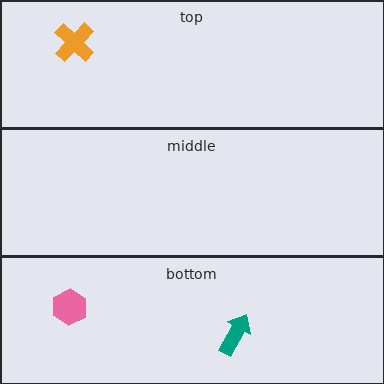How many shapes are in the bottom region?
2.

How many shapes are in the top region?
1.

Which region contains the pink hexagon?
The bottom region.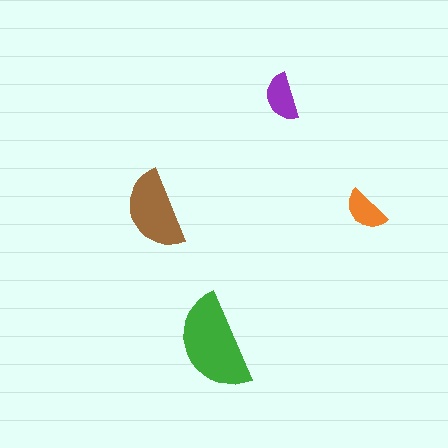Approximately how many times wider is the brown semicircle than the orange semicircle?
About 2 times wider.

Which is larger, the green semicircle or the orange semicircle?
The green one.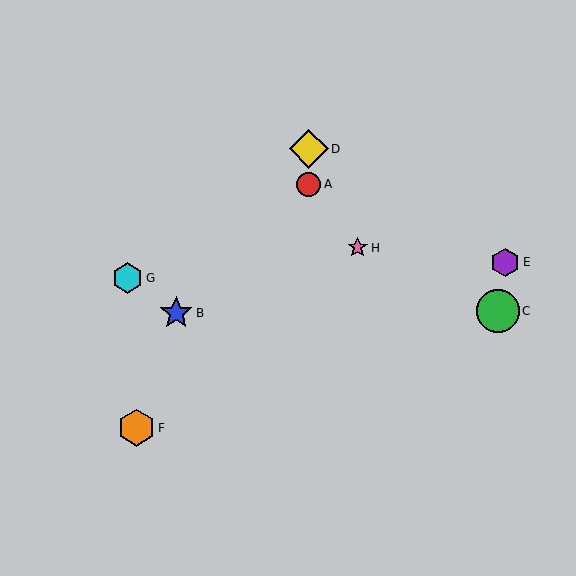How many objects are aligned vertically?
2 objects (A, D) are aligned vertically.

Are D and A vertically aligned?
Yes, both are at x≈309.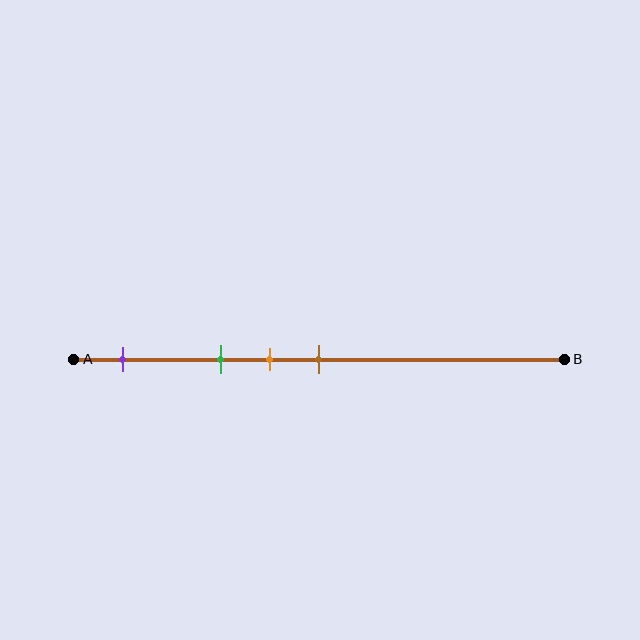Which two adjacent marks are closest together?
The orange and brown marks are the closest adjacent pair.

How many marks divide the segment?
There are 4 marks dividing the segment.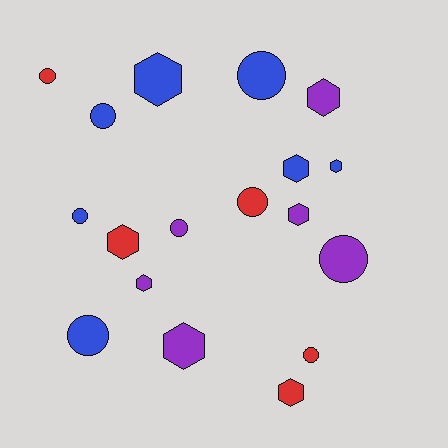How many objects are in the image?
There are 18 objects.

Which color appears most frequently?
Blue, with 7 objects.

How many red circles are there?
There are 3 red circles.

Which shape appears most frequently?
Circle, with 9 objects.